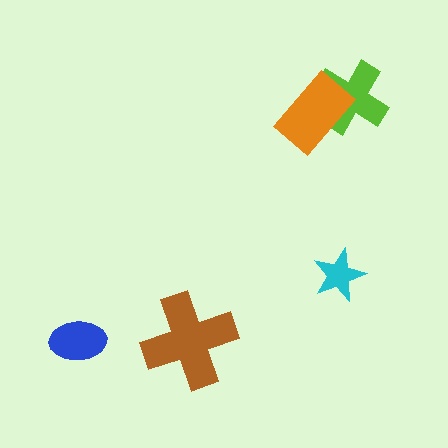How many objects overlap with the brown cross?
0 objects overlap with the brown cross.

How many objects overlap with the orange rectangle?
1 object overlaps with the orange rectangle.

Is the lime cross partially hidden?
Yes, it is partially covered by another shape.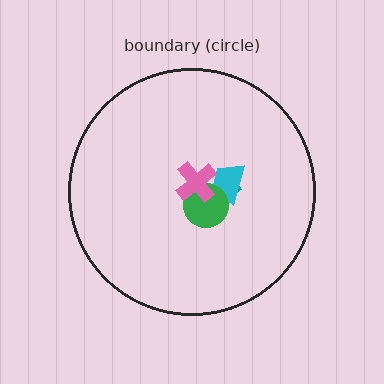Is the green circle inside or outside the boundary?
Inside.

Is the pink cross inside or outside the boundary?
Inside.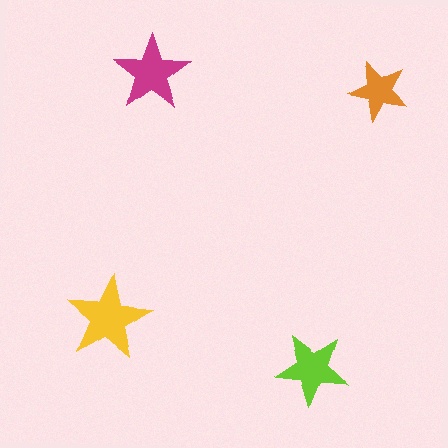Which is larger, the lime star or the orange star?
The lime one.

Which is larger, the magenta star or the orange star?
The magenta one.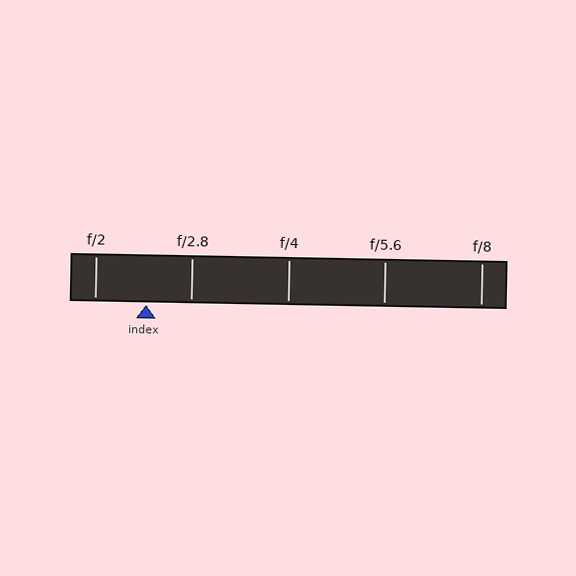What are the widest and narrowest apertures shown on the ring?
The widest aperture shown is f/2 and the narrowest is f/8.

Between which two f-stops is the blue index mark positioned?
The index mark is between f/2 and f/2.8.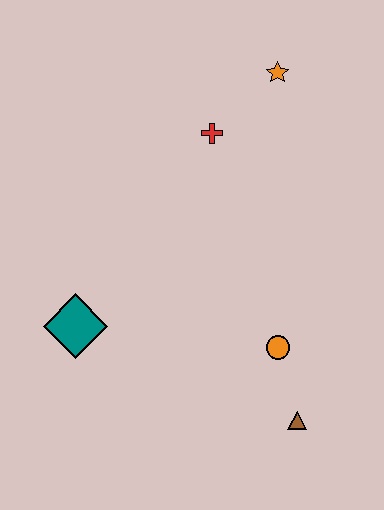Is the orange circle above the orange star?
No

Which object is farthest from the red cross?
The brown triangle is farthest from the red cross.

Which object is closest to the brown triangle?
The orange circle is closest to the brown triangle.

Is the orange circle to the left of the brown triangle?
Yes